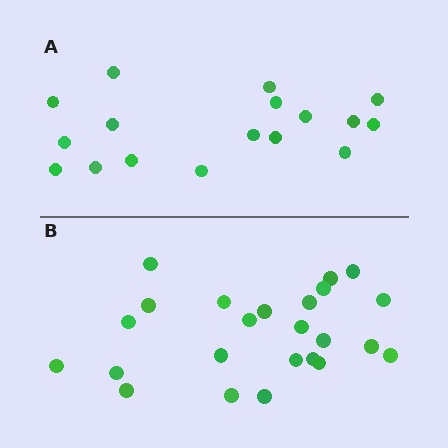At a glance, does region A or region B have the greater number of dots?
Region B (the bottom region) has more dots.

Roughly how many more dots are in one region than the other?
Region B has roughly 8 or so more dots than region A.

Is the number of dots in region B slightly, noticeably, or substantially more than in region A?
Region B has noticeably more, but not dramatically so. The ratio is roughly 1.4 to 1.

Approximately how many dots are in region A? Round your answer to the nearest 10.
About 20 dots. (The exact count is 17, which rounds to 20.)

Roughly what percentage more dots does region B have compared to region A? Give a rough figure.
About 40% more.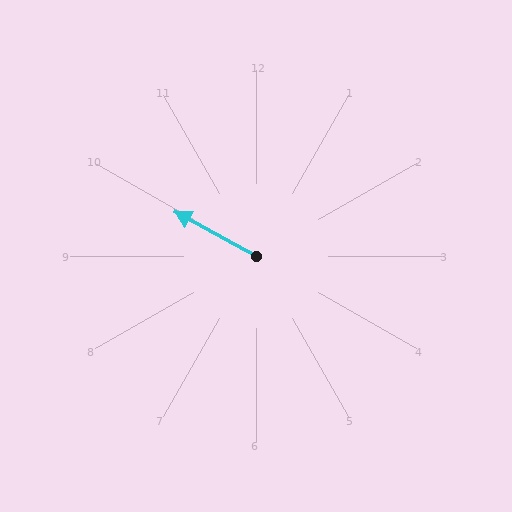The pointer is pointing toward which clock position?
Roughly 10 o'clock.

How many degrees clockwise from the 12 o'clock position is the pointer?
Approximately 298 degrees.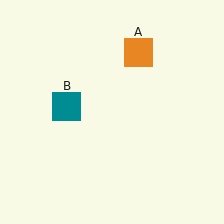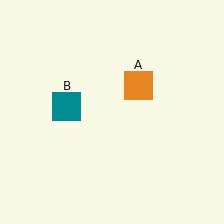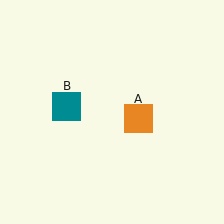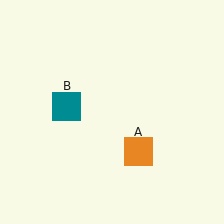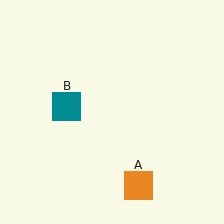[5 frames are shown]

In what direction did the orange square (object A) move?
The orange square (object A) moved down.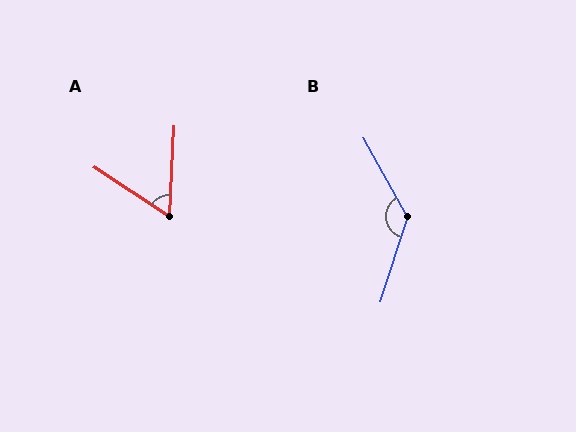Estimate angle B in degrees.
Approximately 133 degrees.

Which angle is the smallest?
A, at approximately 59 degrees.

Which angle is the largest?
B, at approximately 133 degrees.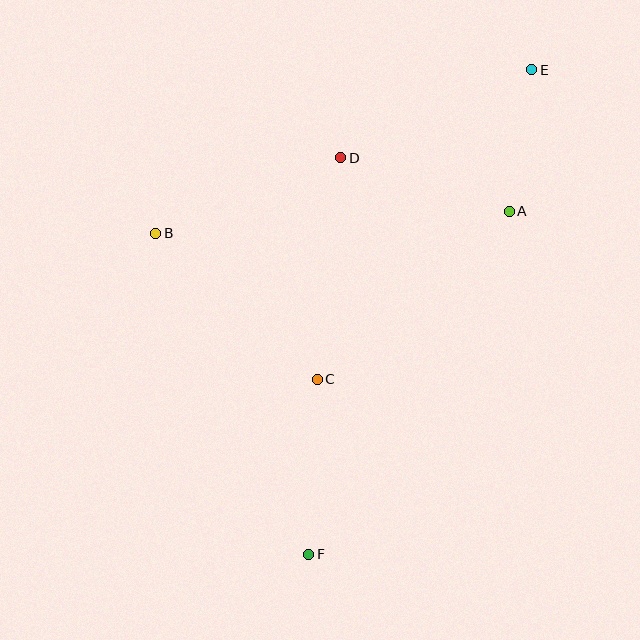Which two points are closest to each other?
Points A and E are closest to each other.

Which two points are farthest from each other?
Points E and F are farthest from each other.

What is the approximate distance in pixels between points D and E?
The distance between D and E is approximately 211 pixels.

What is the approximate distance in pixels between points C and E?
The distance between C and E is approximately 377 pixels.